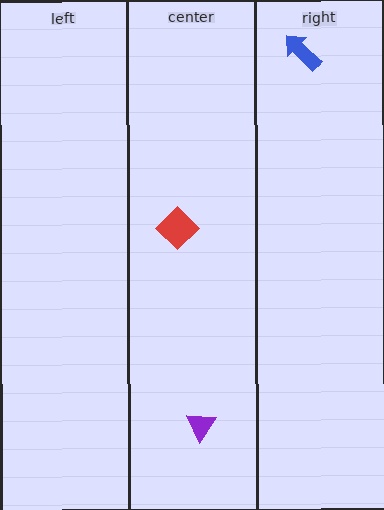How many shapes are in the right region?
1.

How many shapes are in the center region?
2.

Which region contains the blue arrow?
The right region.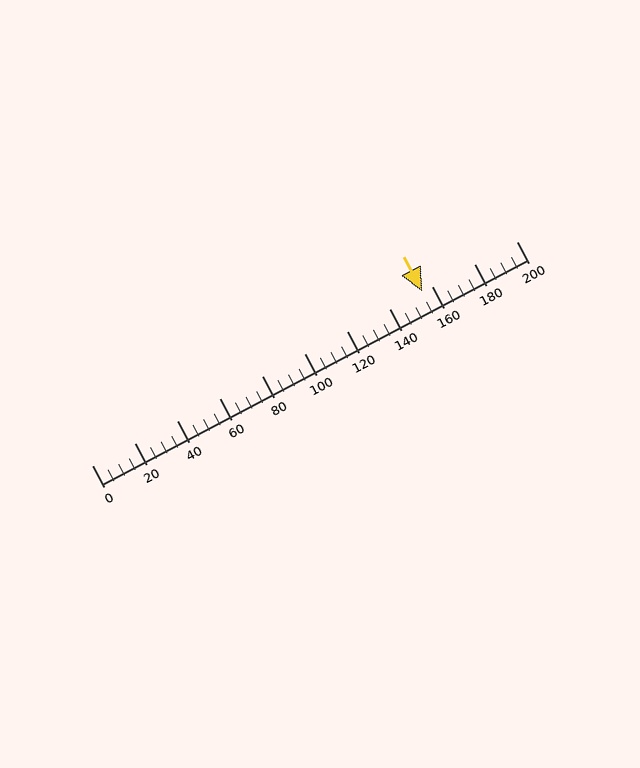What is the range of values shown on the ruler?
The ruler shows values from 0 to 200.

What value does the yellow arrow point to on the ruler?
The yellow arrow points to approximately 156.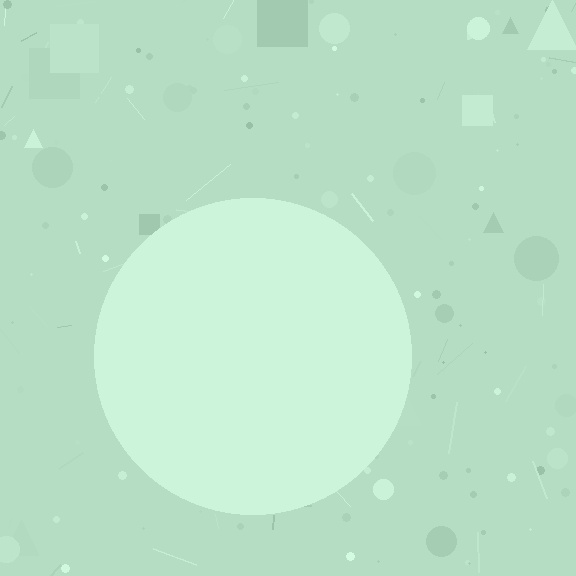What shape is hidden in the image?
A circle is hidden in the image.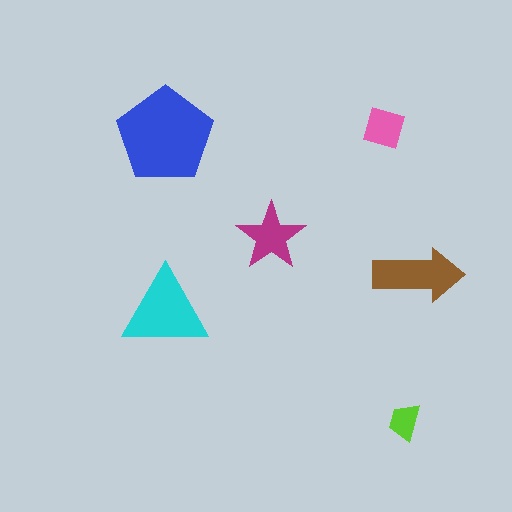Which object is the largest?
The blue pentagon.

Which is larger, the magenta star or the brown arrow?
The brown arrow.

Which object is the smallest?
The lime trapezoid.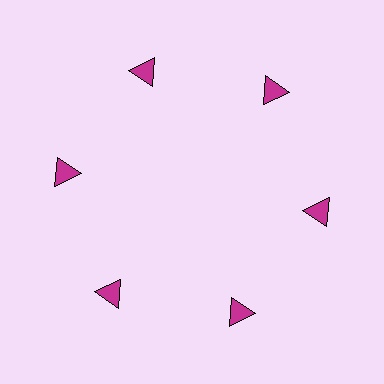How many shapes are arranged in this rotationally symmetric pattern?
There are 6 shapes, arranged in 6 groups of 1.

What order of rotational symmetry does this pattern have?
This pattern has 6-fold rotational symmetry.